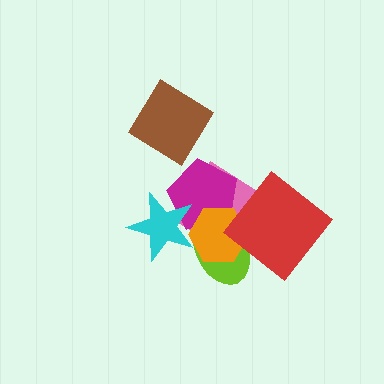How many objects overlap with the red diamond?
3 objects overlap with the red diamond.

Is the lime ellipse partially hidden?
Yes, it is partially covered by another shape.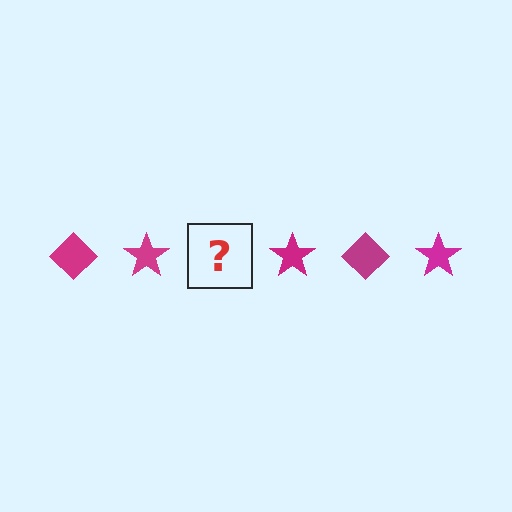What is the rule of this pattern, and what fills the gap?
The rule is that the pattern cycles through diamond, star shapes in magenta. The gap should be filled with a magenta diamond.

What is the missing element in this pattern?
The missing element is a magenta diamond.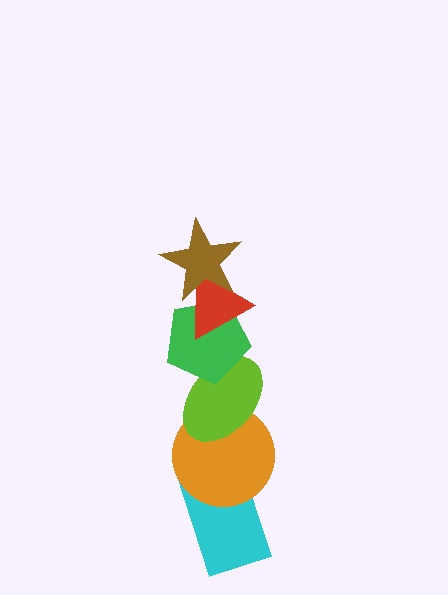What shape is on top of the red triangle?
The brown star is on top of the red triangle.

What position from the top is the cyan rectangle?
The cyan rectangle is 6th from the top.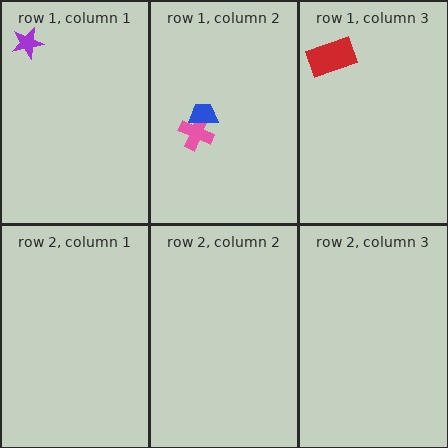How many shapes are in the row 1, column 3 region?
1.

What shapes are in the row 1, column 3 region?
The red rectangle.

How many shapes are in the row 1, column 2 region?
2.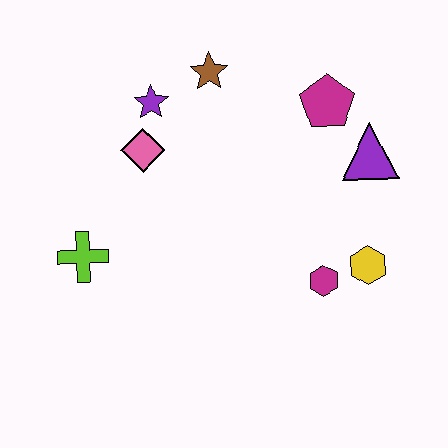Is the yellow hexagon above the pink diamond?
No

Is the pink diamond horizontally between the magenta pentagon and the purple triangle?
No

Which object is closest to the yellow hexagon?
The magenta hexagon is closest to the yellow hexagon.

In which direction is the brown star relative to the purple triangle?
The brown star is to the left of the purple triangle.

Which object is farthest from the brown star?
The yellow hexagon is farthest from the brown star.